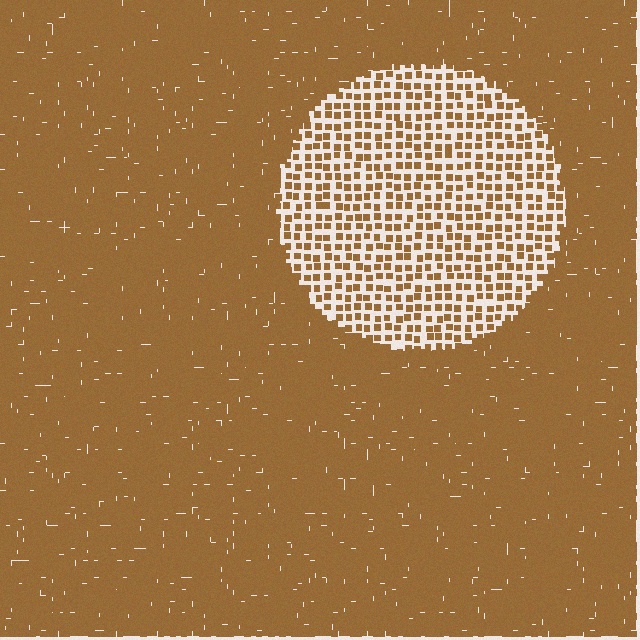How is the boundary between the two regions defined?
The boundary is defined by a change in element density (approximately 3.0x ratio). All elements are the same color, size, and shape.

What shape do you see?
I see a circle.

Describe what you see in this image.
The image contains small brown elements arranged at two different densities. A circle-shaped region is visible where the elements are less densely packed than the surrounding area.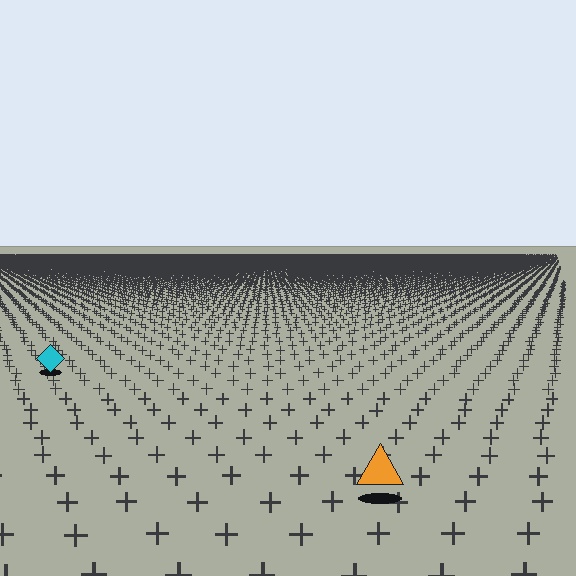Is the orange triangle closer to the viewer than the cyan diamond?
Yes. The orange triangle is closer — you can tell from the texture gradient: the ground texture is coarser near it.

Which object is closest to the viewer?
The orange triangle is closest. The texture marks near it are larger and more spread out.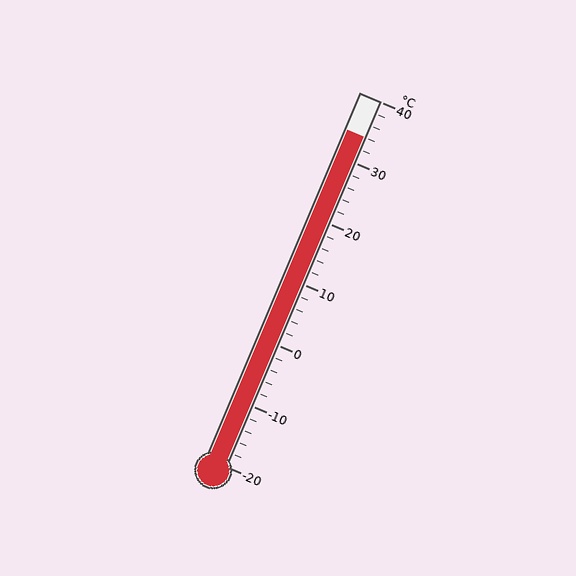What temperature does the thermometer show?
The thermometer shows approximately 34°C.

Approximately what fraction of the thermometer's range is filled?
The thermometer is filled to approximately 90% of its range.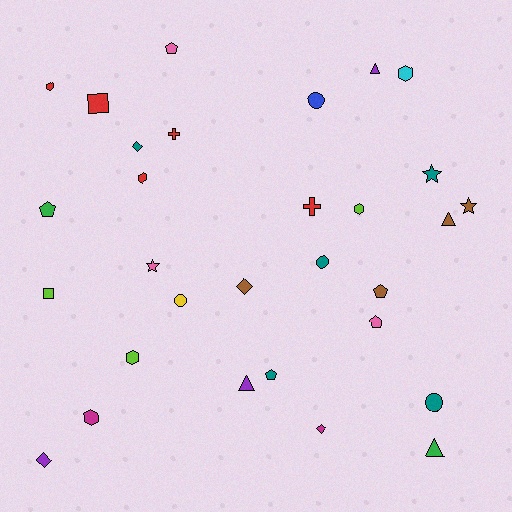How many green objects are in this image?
There are 2 green objects.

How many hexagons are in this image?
There are 6 hexagons.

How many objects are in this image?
There are 30 objects.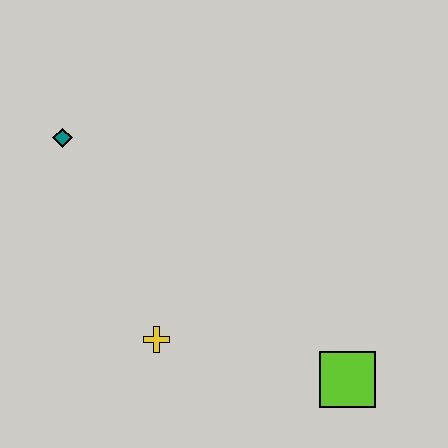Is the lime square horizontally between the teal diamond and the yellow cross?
No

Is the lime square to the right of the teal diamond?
Yes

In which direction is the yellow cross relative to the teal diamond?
The yellow cross is below the teal diamond.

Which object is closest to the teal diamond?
The yellow cross is closest to the teal diamond.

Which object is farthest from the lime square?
The teal diamond is farthest from the lime square.